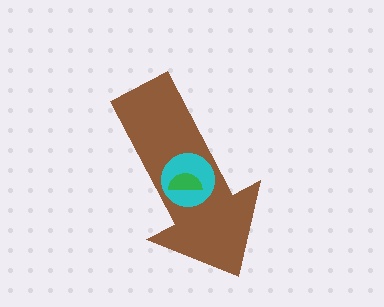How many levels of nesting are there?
3.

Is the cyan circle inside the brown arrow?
Yes.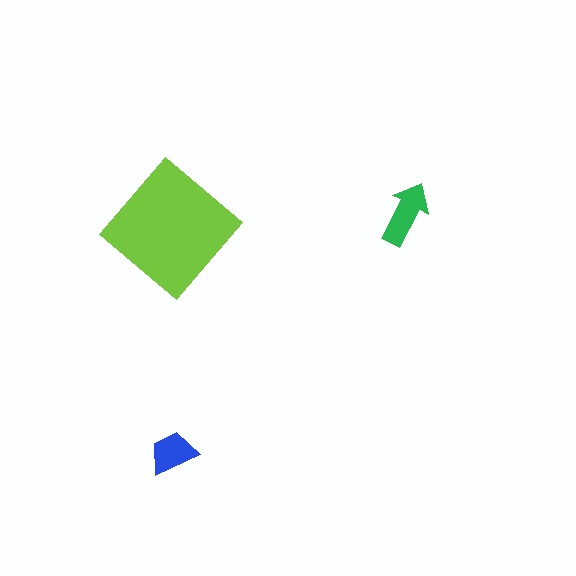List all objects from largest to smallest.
The lime diamond, the green arrow, the blue trapezoid.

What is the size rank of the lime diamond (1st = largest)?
1st.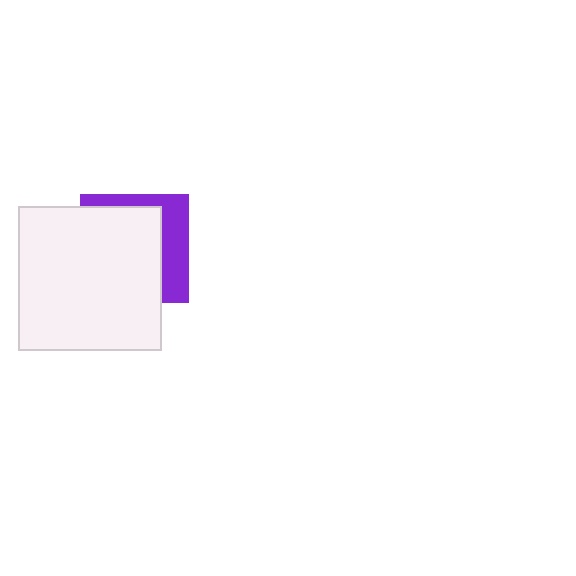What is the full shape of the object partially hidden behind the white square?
The partially hidden object is a purple square.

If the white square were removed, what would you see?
You would see the complete purple square.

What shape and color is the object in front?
The object in front is a white square.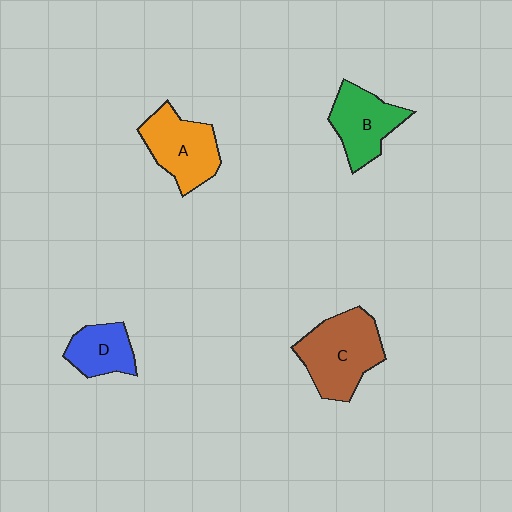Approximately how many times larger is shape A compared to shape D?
Approximately 1.5 times.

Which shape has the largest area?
Shape C (brown).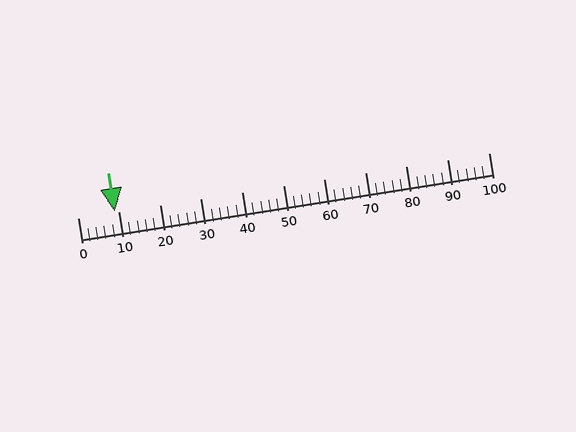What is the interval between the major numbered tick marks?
The major tick marks are spaced 10 units apart.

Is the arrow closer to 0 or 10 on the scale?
The arrow is closer to 10.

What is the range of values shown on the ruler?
The ruler shows values from 0 to 100.